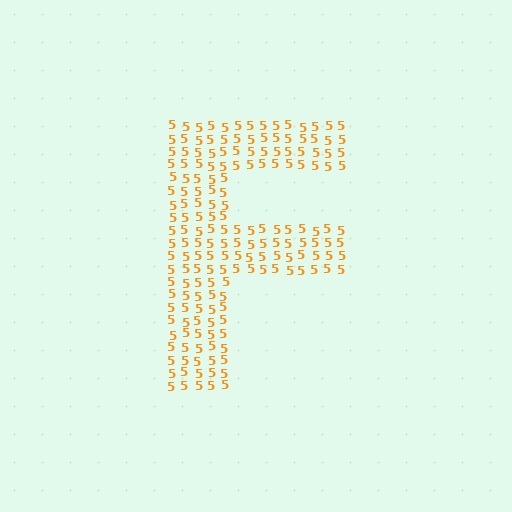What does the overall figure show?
The overall figure shows the letter F.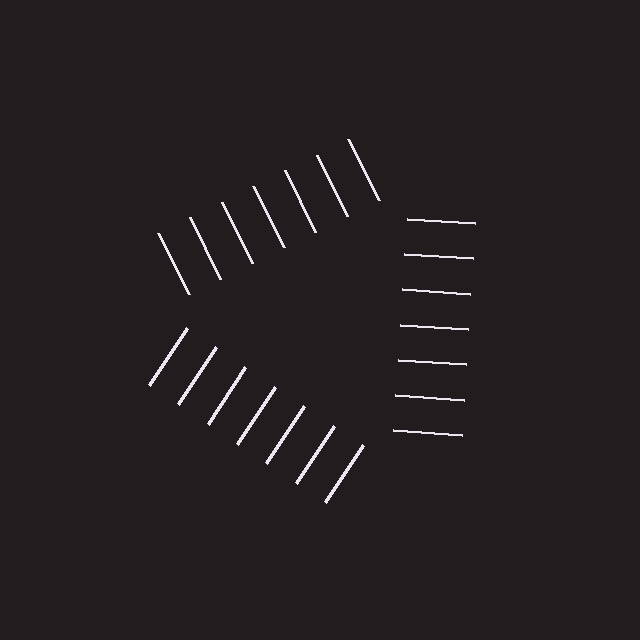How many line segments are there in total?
21 — 7 along each of the 3 edges.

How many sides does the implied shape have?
3 sides — the line-ends trace a triangle.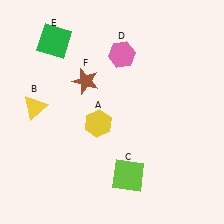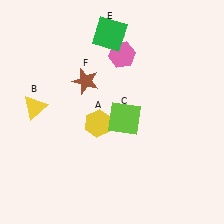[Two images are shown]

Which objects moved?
The objects that moved are: the lime square (C), the green square (E).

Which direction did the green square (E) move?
The green square (E) moved right.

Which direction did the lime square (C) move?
The lime square (C) moved up.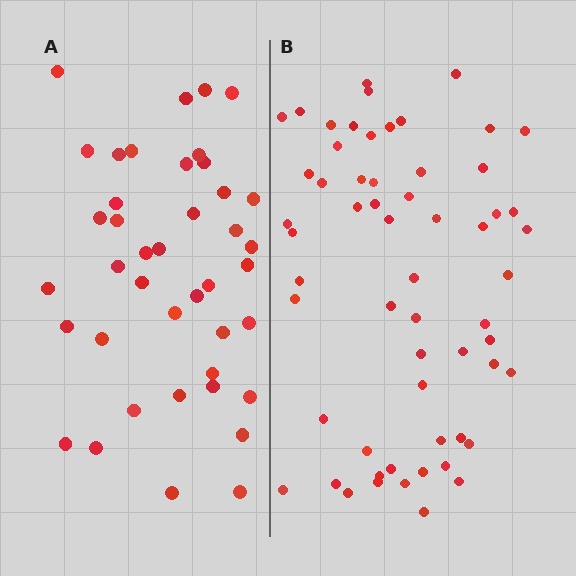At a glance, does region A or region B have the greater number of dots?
Region B (the right region) has more dots.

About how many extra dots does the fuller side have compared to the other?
Region B has approximately 20 more dots than region A.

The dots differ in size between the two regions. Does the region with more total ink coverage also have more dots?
No. Region A has more total ink coverage because its dots are larger, but region B actually contains more individual dots. Total area can be misleading — the number of items is what matters here.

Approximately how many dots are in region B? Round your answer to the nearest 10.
About 60 dots. (The exact count is 59, which rounds to 60.)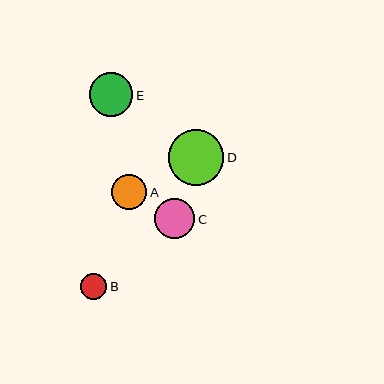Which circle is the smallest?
Circle B is the smallest with a size of approximately 26 pixels.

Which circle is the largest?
Circle D is the largest with a size of approximately 56 pixels.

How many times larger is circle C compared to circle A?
Circle C is approximately 1.1 times the size of circle A.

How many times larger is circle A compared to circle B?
Circle A is approximately 1.4 times the size of circle B.